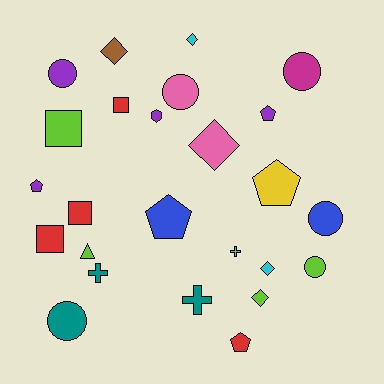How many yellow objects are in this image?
There is 1 yellow object.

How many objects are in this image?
There are 25 objects.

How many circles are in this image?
There are 6 circles.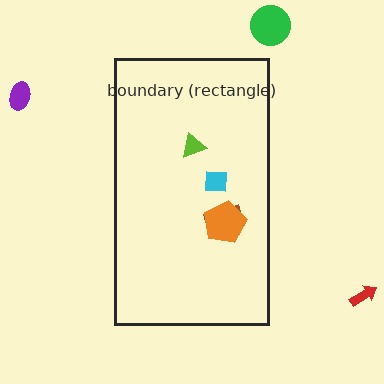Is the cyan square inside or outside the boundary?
Inside.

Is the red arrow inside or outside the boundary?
Outside.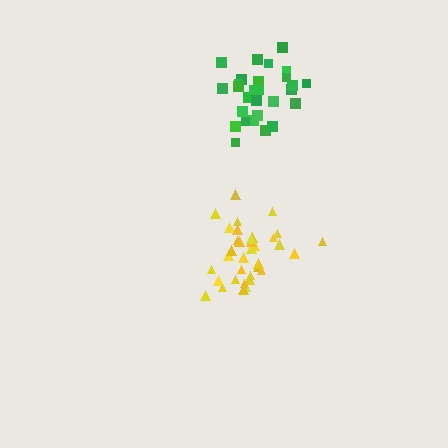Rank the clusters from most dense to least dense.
yellow, green.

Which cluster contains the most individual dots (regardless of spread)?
Yellow (35).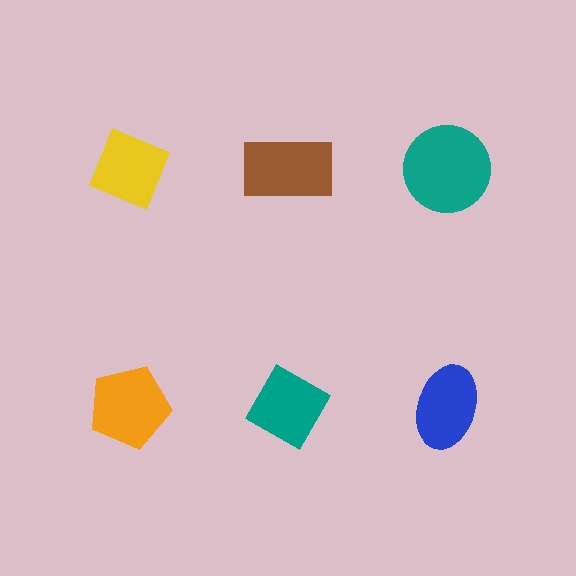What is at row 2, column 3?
A blue ellipse.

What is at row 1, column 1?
A yellow diamond.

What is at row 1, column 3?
A teal circle.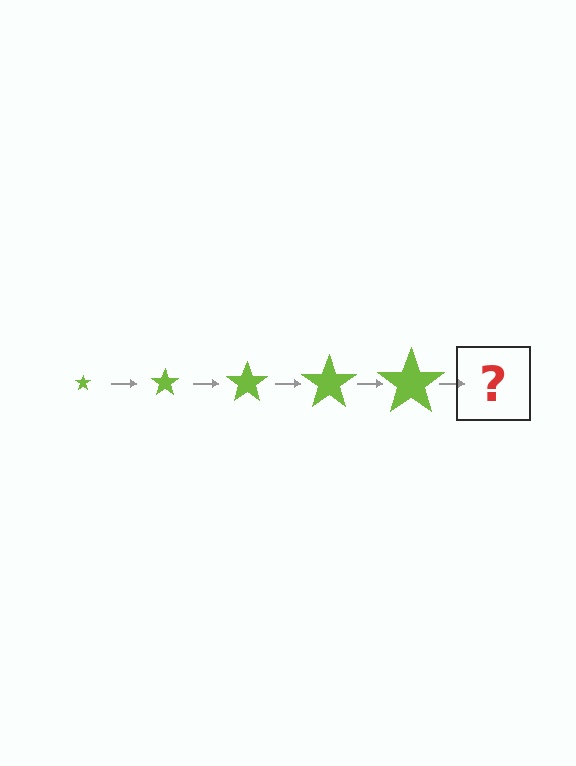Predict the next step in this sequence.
The next step is a lime star, larger than the previous one.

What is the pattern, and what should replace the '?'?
The pattern is that the star gets progressively larger each step. The '?' should be a lime star, larger than the previous one.